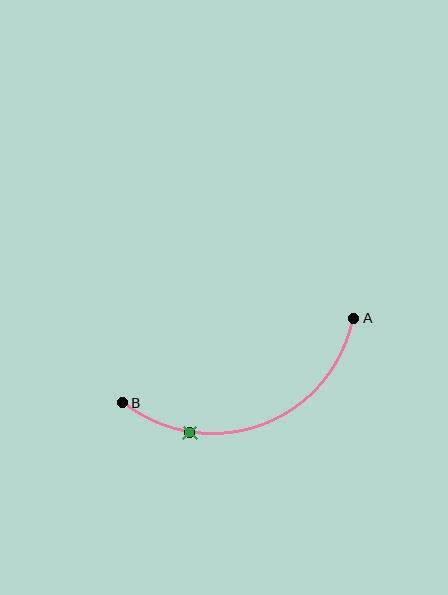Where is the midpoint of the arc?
The arc midpoint is the point on the curve farthest from the straight line joining A and B. It sits below that line.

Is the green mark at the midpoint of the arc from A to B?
No. The green mark lies on the arc but is closer to endpoint B. The arc midpoint would be at the point on the curve equidistant along the arc from both A and B.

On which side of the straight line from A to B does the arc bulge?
The arc bulges below the straight line connecting A and B.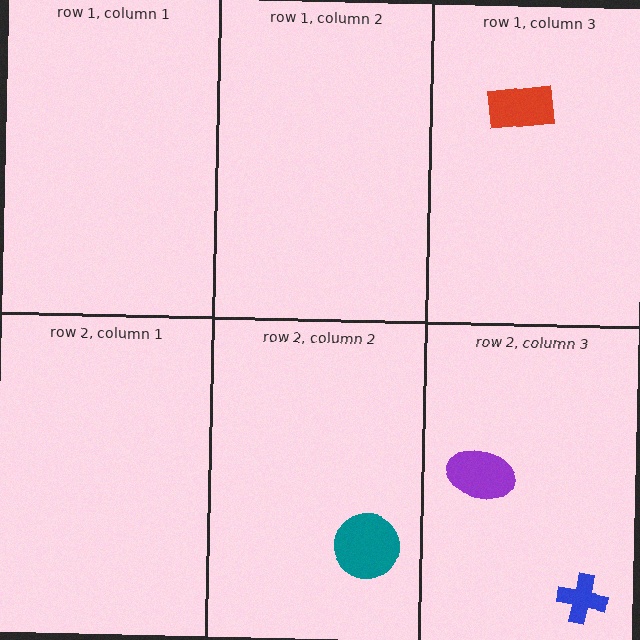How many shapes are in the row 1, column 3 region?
1.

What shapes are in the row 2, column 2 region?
The teal circle.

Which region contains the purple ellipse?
The row 2, column 3 region.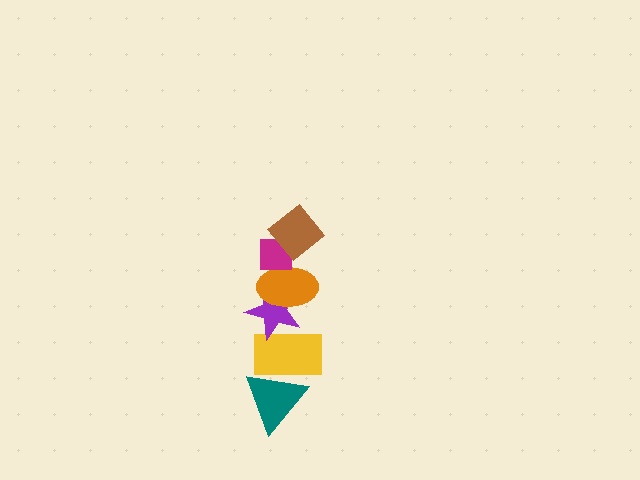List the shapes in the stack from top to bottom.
From top to bottom: the brown diamond, the magenta square, the orange ellipse, the purple star, the yellow rectangle, the teal triangle.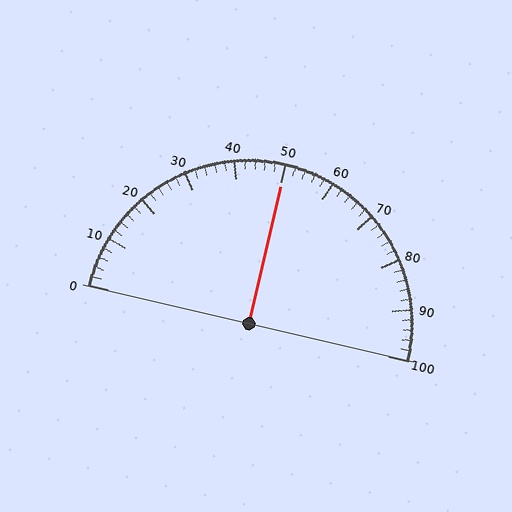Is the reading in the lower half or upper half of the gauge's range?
The reading is in the upper half of the range (0 to 100).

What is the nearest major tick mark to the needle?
The nearest major tick mark is 50.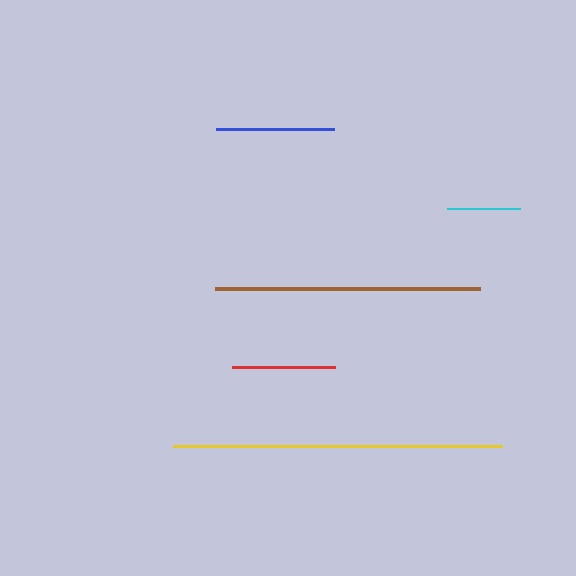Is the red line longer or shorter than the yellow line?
The yellow line is longer than the red line.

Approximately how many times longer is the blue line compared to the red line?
The blue line is approximately 1.1 times the length of the red line.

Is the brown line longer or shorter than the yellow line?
The yellow line is longer than the brown line.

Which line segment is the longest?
The yellow line is the longest at approximately 330 pixels.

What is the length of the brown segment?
The brown segment is approximately 265 pixels long.